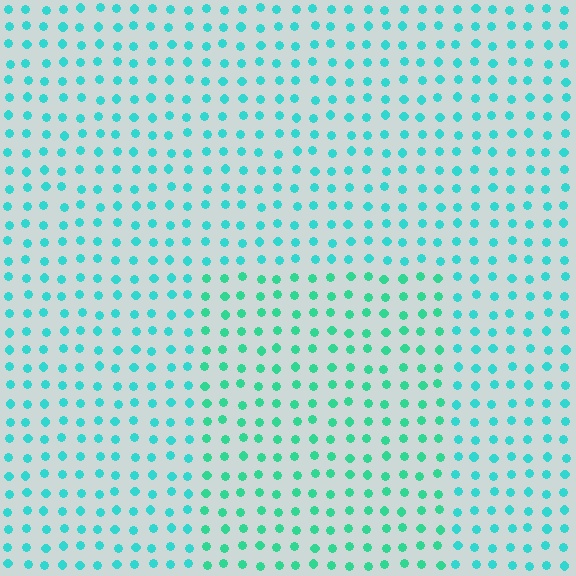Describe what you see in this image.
The image is filled with small cyan elements in a uniform arrangement. A rectangle-shaped region is visible where the elements are tinted to a slightly different hue, forming a subtle color boundary.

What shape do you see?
I see a rectangle.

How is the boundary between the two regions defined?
The boundary is defined purely by a slight shift in hue (about 22 degrees). Spacing, size, and orientation are identical on both sides.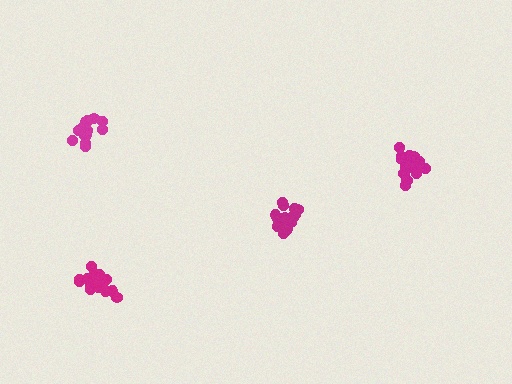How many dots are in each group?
Group 1: 16 dots, Group 2: 18 dots, Group 3: 17 dots, Group 4: 14 dots (65 total).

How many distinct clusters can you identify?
There are 4 distinct clusters.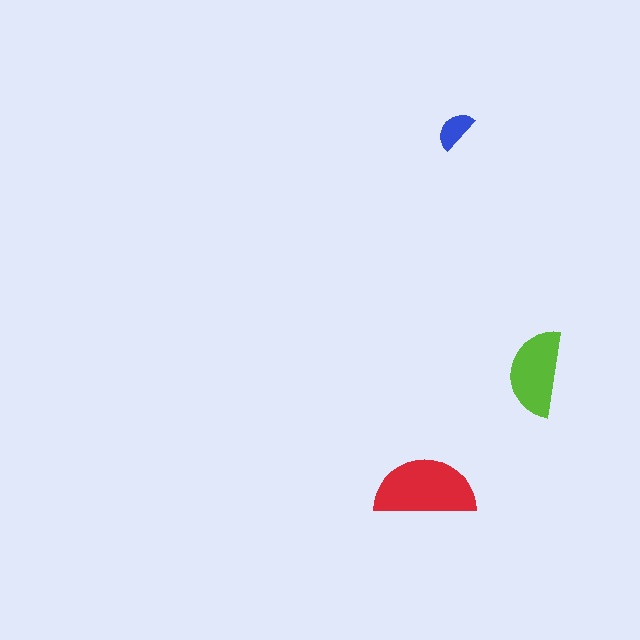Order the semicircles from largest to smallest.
the red one, the lime one, the blue one.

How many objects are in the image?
There are 3 objects in the image.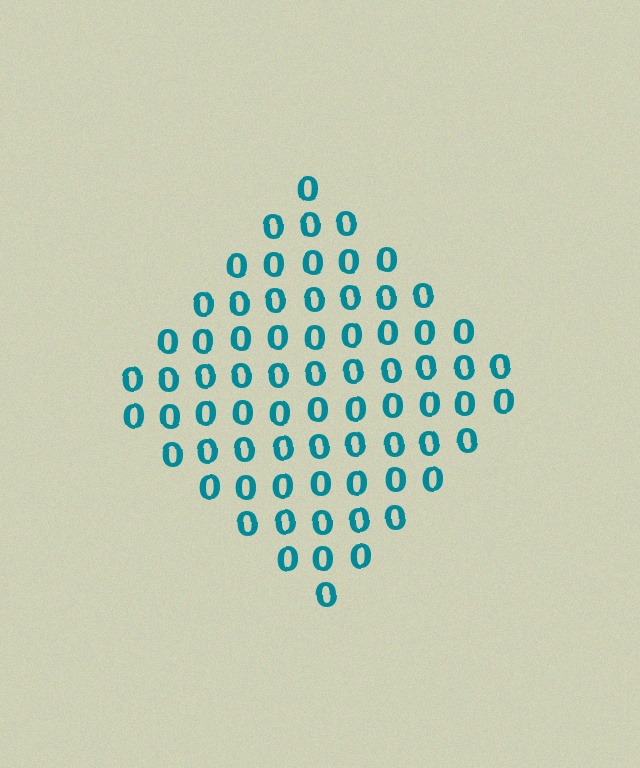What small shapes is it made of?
It is made of small digit 0's.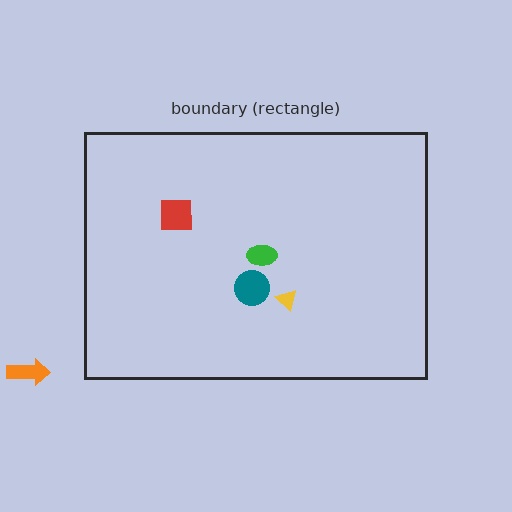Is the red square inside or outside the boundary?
Inside.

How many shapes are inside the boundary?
4 inside, 1 outside.